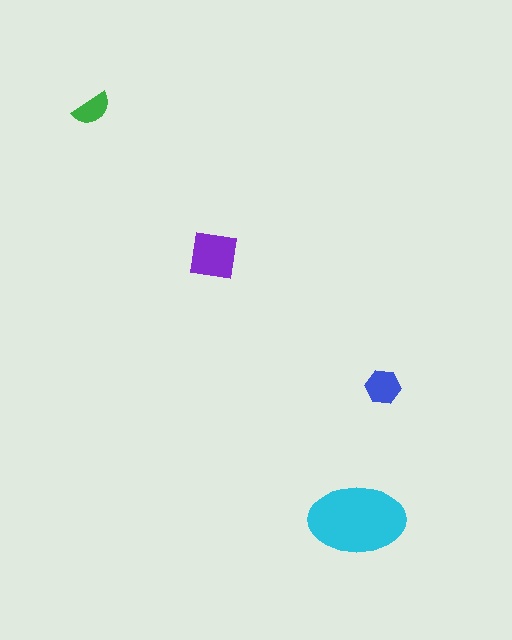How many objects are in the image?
There are 4 objects in the image.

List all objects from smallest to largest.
The green semicircle, the blue hexagon, the purple square, the cyan ellipse.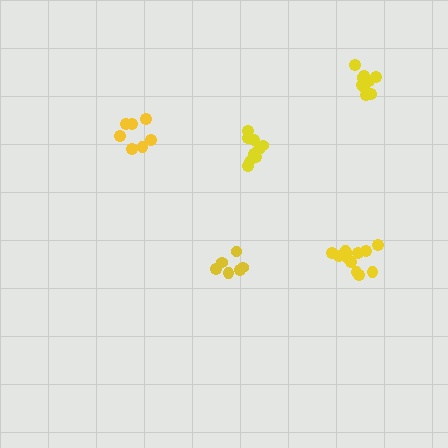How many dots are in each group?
Group 1: 9 dots, Group 2: 12 dots, Group 3: 7 dots, Group 4: 10 dots, Group 5: 6 dots (44 total).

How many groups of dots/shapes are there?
There are 5 groups.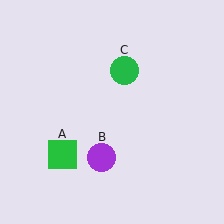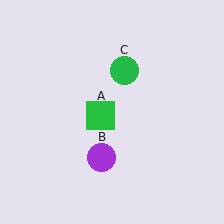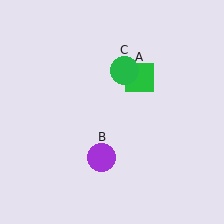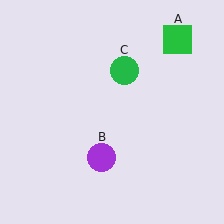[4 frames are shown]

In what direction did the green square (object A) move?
The green square (object A) moved up and to the right.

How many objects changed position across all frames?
1 object changed position: green square (object A).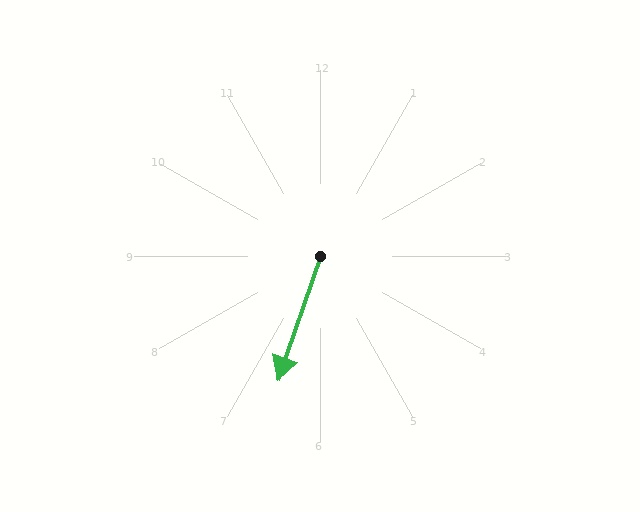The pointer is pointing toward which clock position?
Roughly 7 o'clock.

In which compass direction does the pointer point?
South.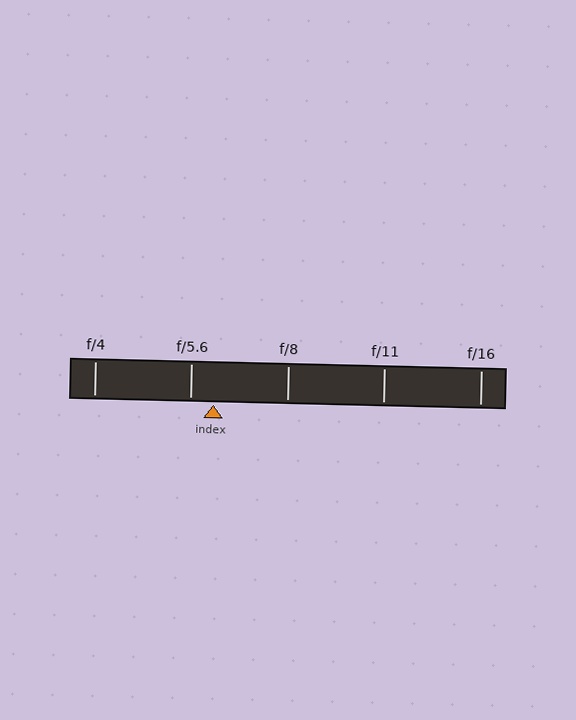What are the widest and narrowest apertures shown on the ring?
The widest aperture shown is f/4 and the narrowest is f/16.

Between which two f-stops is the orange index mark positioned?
The index mark is between f/5.6 and f/8.